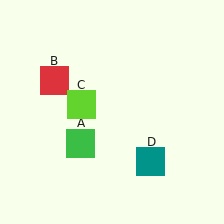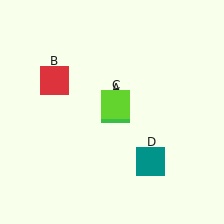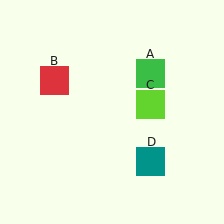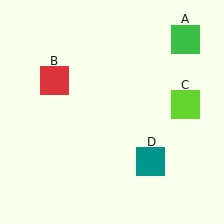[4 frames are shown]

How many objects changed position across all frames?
2 objects changed position: green square (object A), lime square (object C).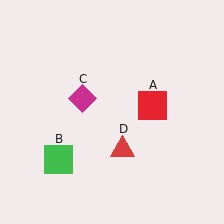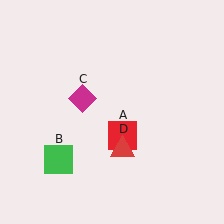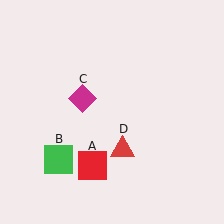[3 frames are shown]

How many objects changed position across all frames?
1 object changed position: red square (object A).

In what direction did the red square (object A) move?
The red square (object A) moved down and to the left.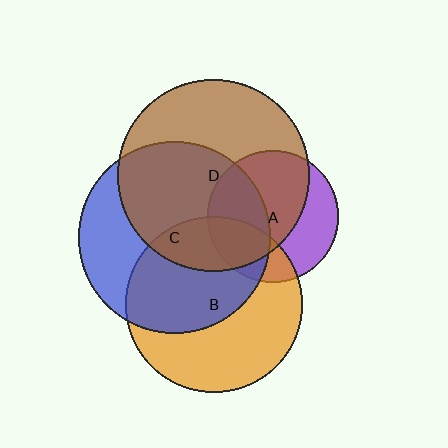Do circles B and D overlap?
Yes.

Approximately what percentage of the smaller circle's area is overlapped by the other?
Approximately 20%.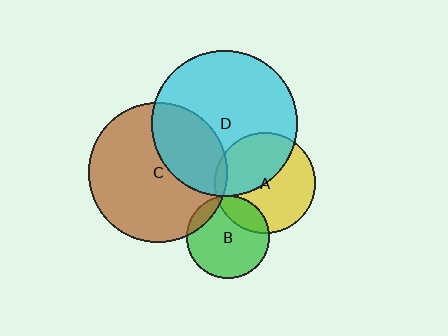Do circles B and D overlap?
Yes.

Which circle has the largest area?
Circle D (cyan).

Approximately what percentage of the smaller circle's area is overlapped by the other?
Approximately 5%.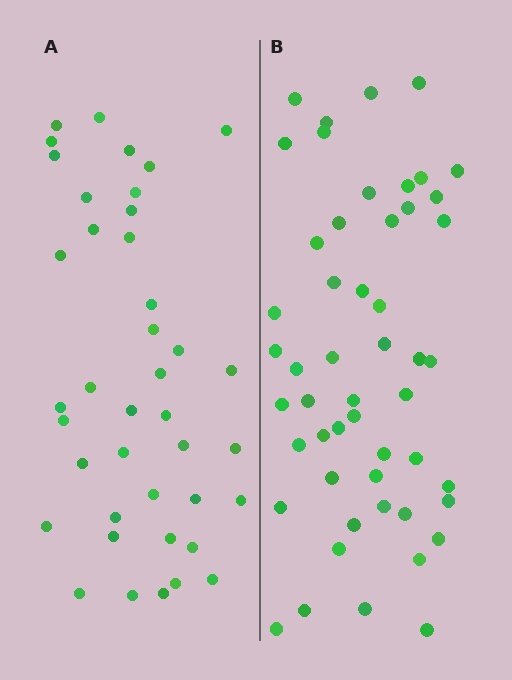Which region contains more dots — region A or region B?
Region B (the right region) has more dots.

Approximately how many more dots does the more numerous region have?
Region B has roughly 12 or so more dots than region A.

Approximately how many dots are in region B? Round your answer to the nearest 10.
About 50 dots. (The exact count is 51, which rounds to 50.)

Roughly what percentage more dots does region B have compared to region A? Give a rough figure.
About 30% more.